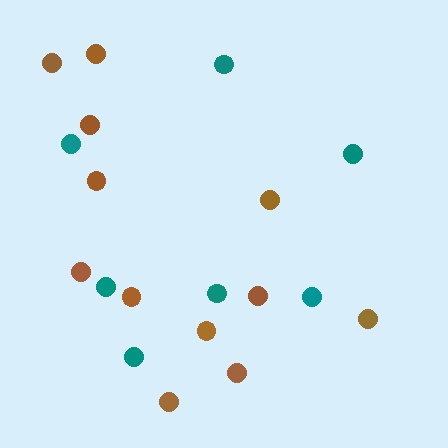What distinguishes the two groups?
There are 2 groups: one group of brown circles (12) and one group of teal circles (7).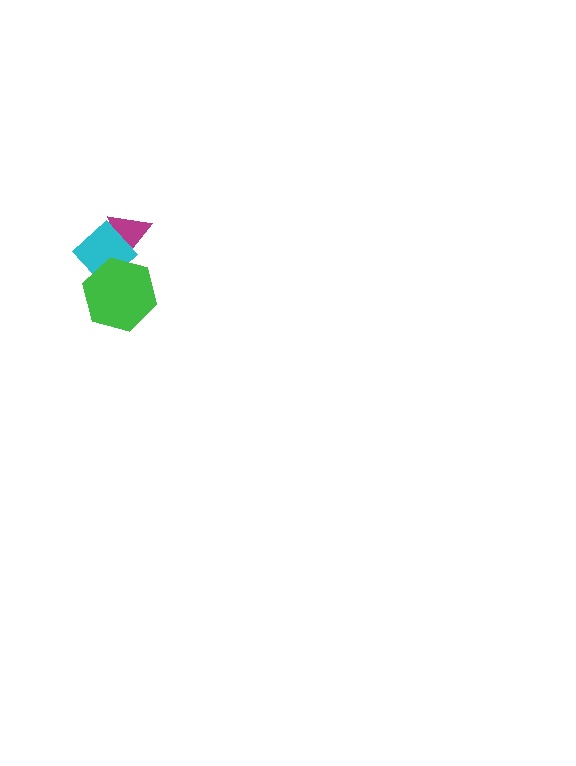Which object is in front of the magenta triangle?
The cyan diamond is in front of the magenta triangle.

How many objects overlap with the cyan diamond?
2 objects overlap with the cyan diamond.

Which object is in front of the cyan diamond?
The green hexagon is in front of the cyan diamond.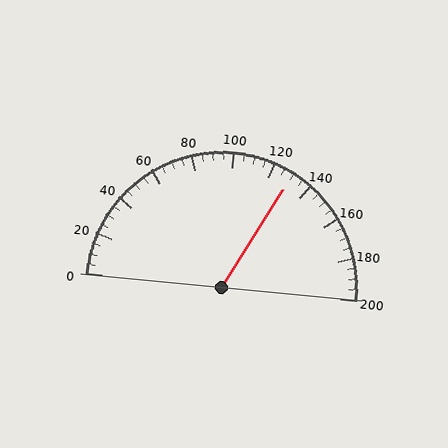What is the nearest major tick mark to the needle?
The nearest major tick mark is 120.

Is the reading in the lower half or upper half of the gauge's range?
The reading is in the upper half of the range (0 to 200).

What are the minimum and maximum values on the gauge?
The gauge ranges from 0 to 200.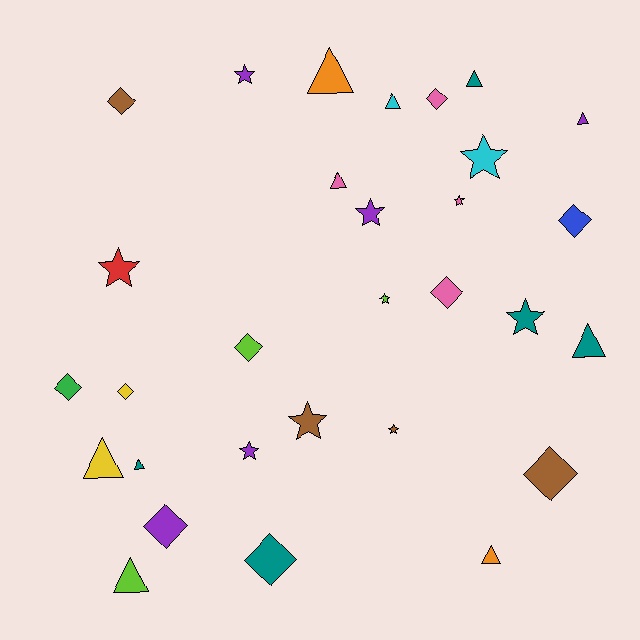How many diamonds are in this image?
There are 10 diamonds.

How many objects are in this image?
There are 30 objects.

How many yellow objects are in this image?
There are 2 yellow objects.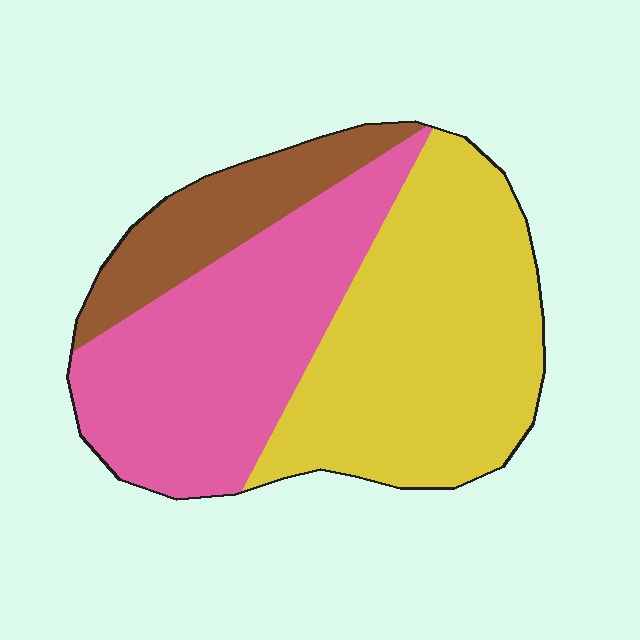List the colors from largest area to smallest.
From largest to smallest: yellow, pink, brown.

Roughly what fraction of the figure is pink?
Pink covers roughly 40% of the figure.